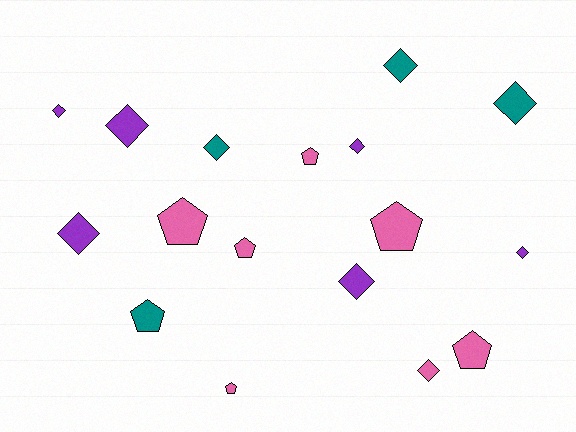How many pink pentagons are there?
There are 6 pink pentagons.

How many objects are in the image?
There are 17 objects.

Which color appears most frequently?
Pink, with 7 objects.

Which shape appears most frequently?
Diamond, with 10 objects.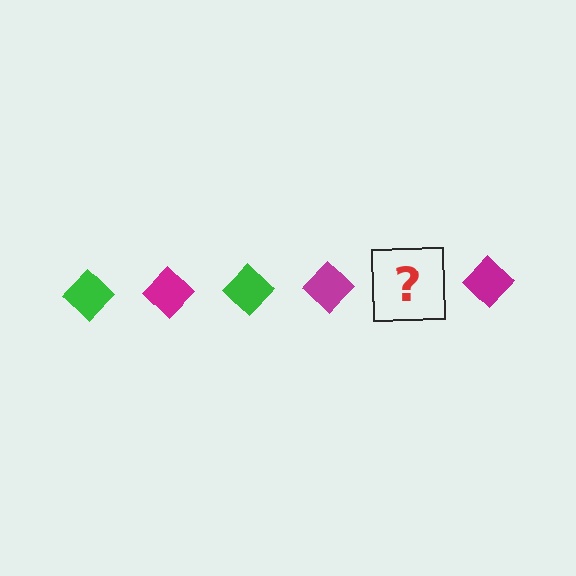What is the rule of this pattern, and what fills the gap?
The rule is that the pattern cycles through green, magenta diamonds. The gap should be filled with a green diamond.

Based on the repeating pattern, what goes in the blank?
The blank should be a green diamond.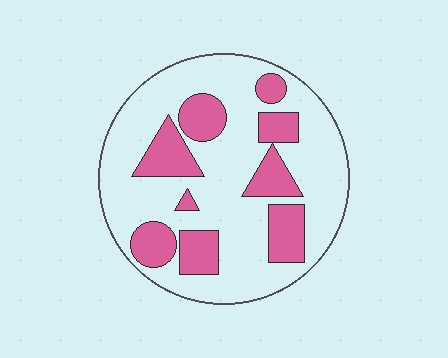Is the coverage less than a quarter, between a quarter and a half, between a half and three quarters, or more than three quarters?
Between a quarter and a half.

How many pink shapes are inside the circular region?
9.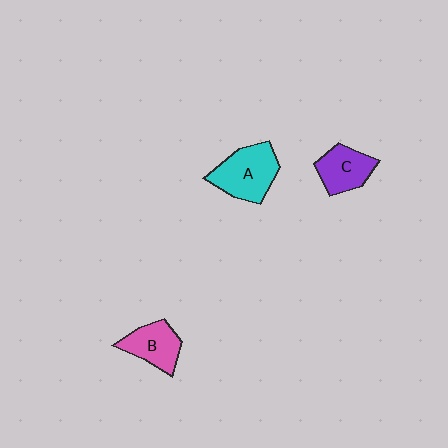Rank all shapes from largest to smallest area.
From largest to smallest: A (cyan), B (pink), C (purple).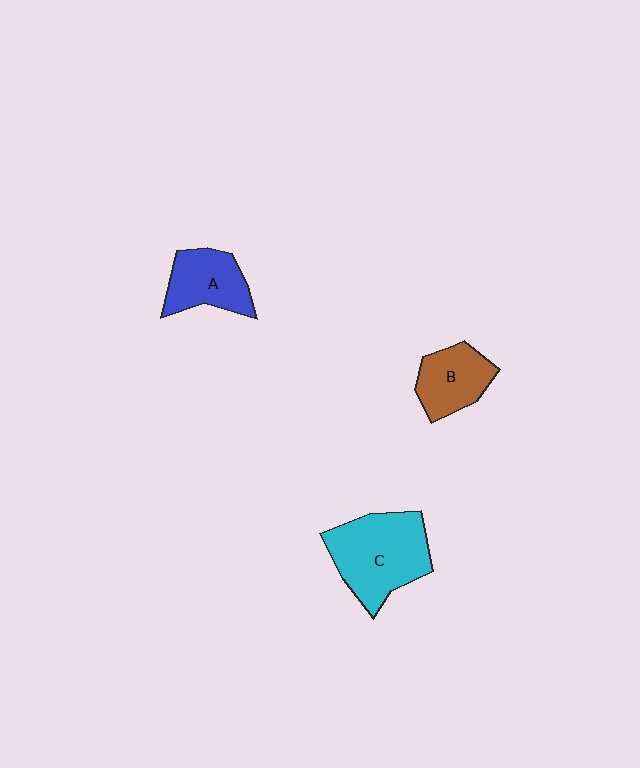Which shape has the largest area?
Shape C (cyan).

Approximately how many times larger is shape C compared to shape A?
Approximately 1.6 times.